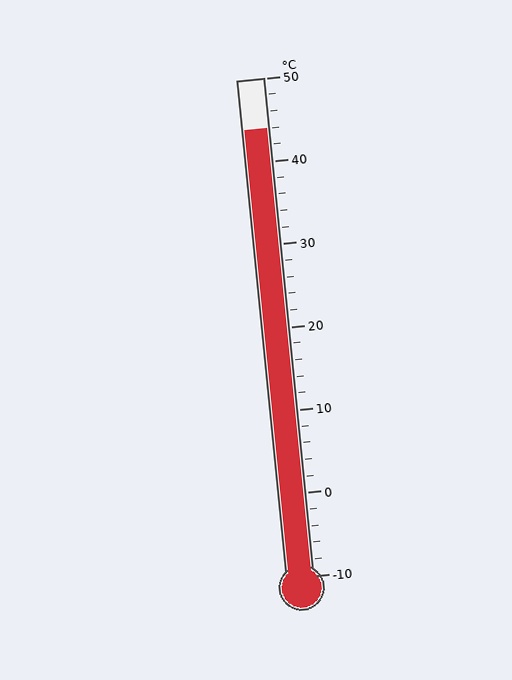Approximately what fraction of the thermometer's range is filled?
The thermometer is filled to approximately 90% of its range.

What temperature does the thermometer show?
The thermometer shows approximately 44°C.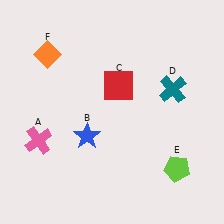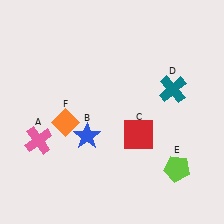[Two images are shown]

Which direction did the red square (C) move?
The red square (C) moved down.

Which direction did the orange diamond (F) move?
The orange diamond (F) moved down.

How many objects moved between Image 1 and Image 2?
2 objects moved between the two images.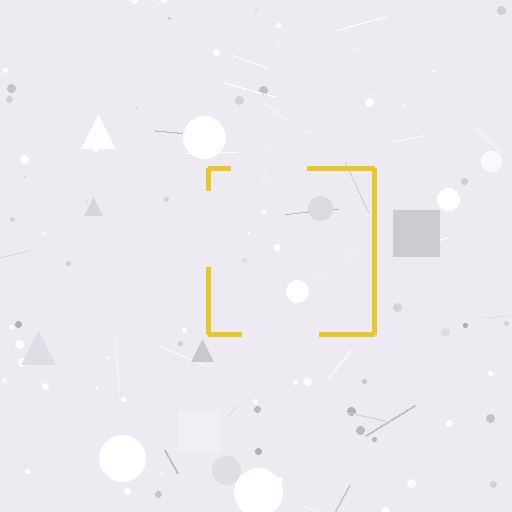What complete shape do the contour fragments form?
The contour fragments form a square.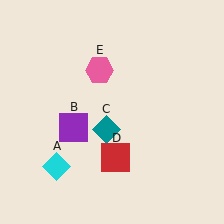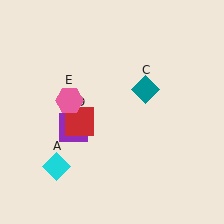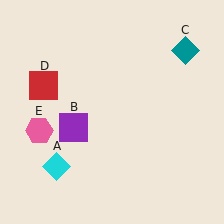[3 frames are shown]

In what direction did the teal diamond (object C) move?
The teal diamond (object C) moved up and to the right.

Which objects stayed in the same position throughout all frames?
Cyan diamond (object A) and purple square (object B) remained stationary.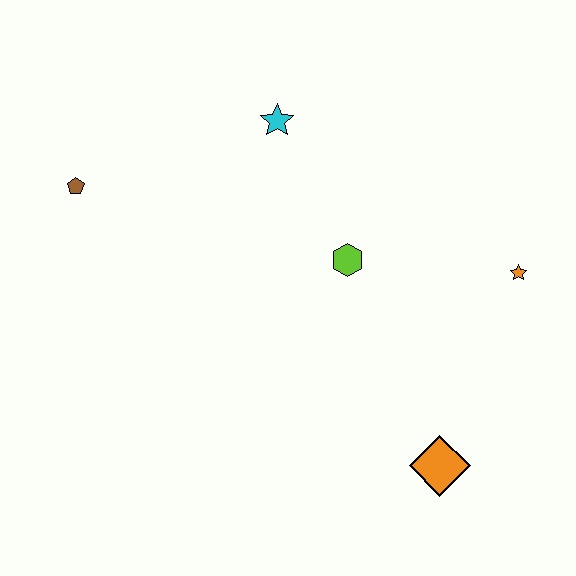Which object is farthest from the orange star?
The brown pentagon is farthest from the orange star.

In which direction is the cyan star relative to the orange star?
The cyan star is to the left of the orange star.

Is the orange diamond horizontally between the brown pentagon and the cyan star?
No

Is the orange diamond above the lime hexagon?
No